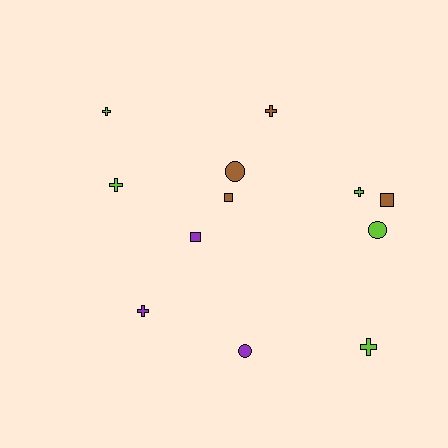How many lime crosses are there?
There are 4 lime crosses.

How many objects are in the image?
There are 12 objects.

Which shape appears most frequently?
Cross, with 6 objects.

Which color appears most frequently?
Lime, with 5 objects.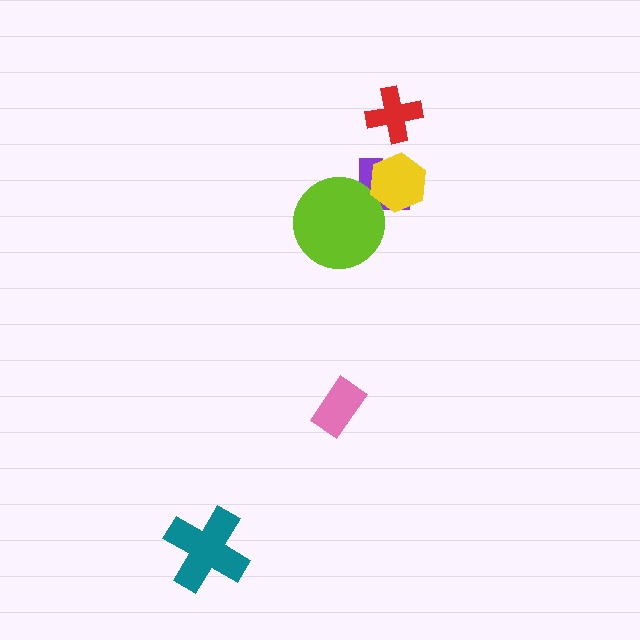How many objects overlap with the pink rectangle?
0 objects overlap with the pink rectangle.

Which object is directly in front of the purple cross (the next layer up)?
The lime circle is directly in front of the purple cross.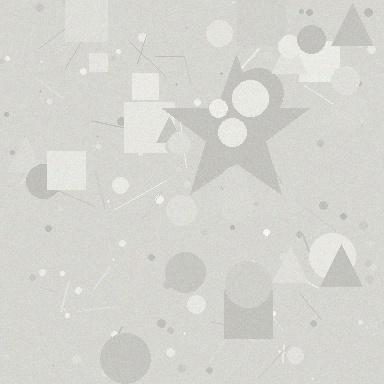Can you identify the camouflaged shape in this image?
The camouflaged shape is a star.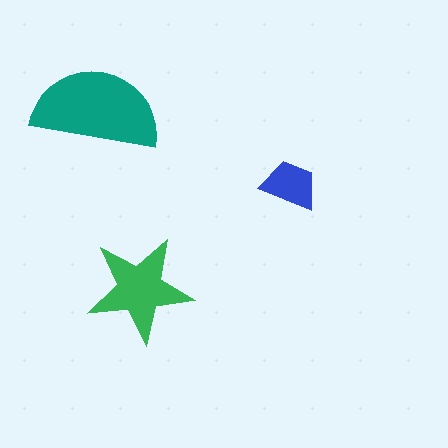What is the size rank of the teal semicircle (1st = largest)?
1st.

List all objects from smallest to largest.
The blue trapezoid, the green star, the teal semicircle.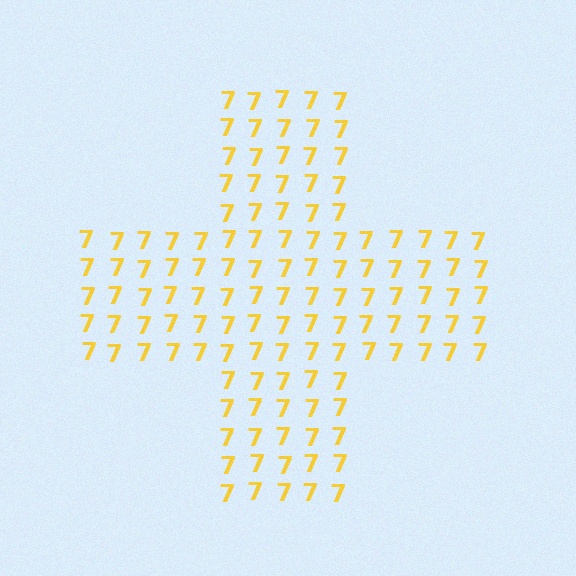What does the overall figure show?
The overall figure shows a cross.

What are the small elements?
The small elements are digit 7's.